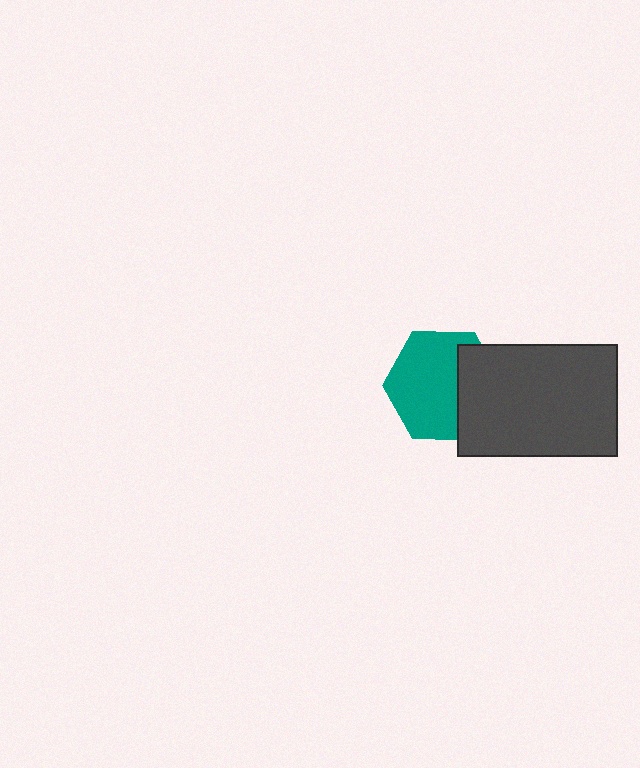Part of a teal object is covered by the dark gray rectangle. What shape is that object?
It is a hexagon.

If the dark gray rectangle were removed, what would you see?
You would see the complete teal hexagon.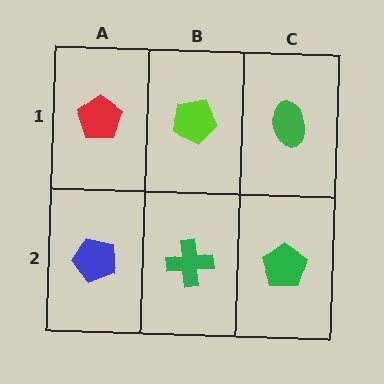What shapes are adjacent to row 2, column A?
A red pentagon (row 1, column A), a green cross (row 2, column B).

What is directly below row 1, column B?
A green cross.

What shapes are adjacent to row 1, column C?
A green pentagon (row 2, column C), a lime pentagon (row 1, column B).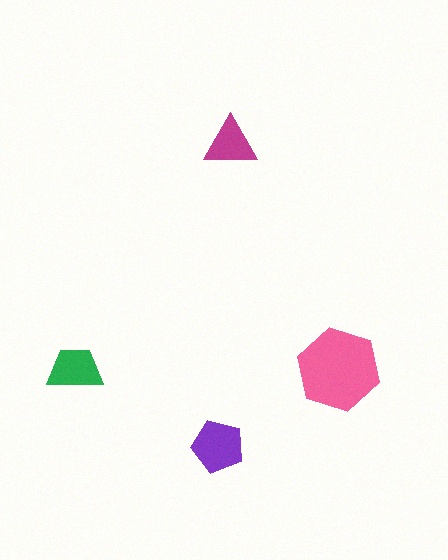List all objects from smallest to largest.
The magenta triangle, the green trapezoid, the purple pentagon, the pink hexagon.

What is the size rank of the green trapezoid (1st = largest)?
3rd.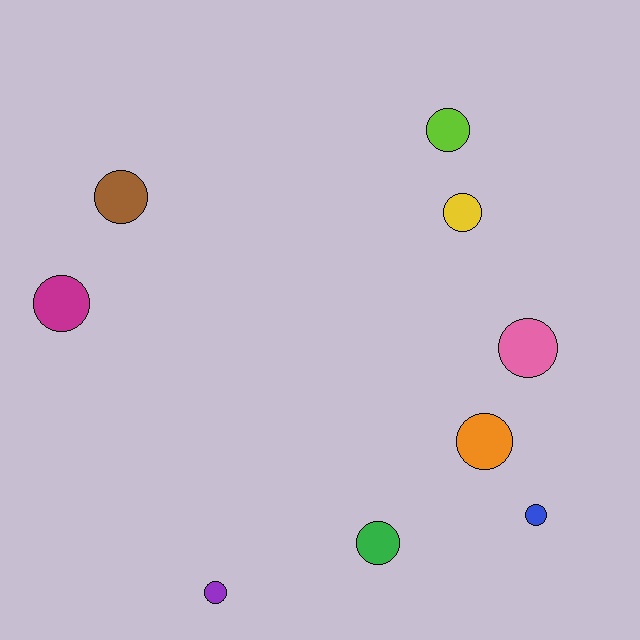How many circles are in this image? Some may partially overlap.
There are 9 circles.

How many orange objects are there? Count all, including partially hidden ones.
There is 1 orange object.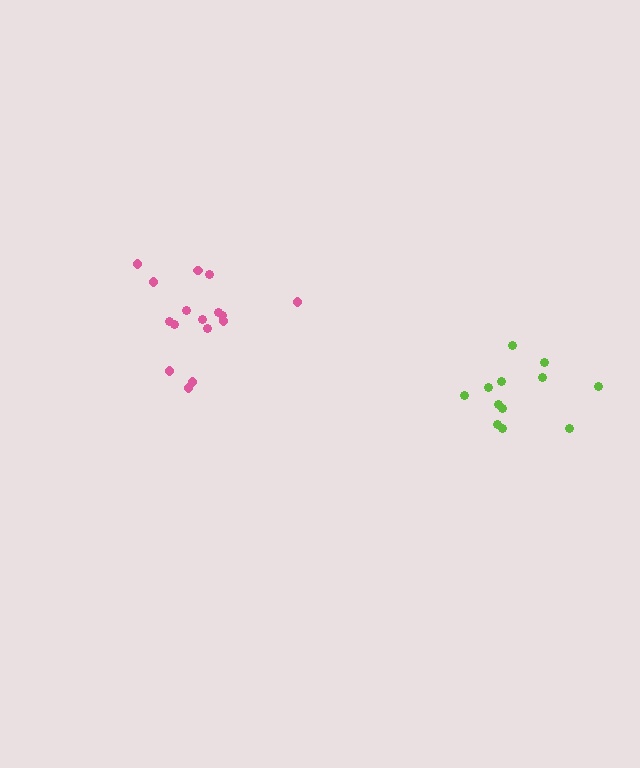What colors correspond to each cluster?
The clusters are colored: pink, lime.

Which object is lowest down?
The lime cluster is bottommost.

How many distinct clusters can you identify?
There are 2 distinct clusters.